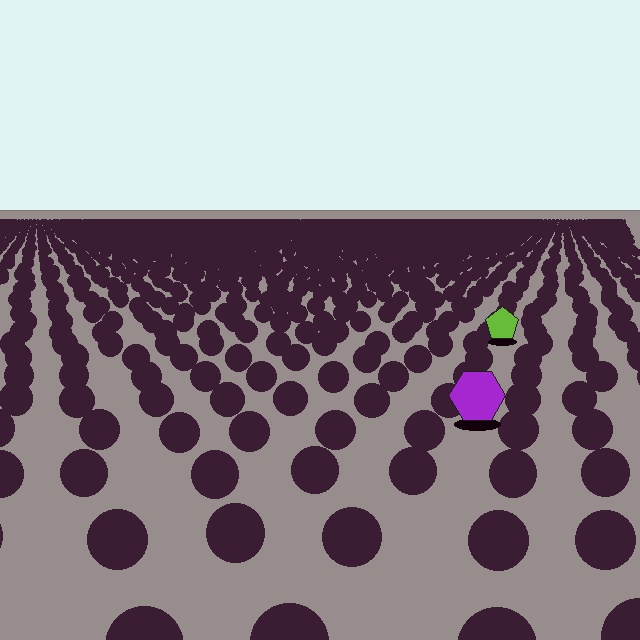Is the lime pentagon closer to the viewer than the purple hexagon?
No. The purple hexagon is closer — you can tell from the texture gradient: the ground texture is coarser near it.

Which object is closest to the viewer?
The purple hexagon is closest. The texture marks near it are larger and more spread out.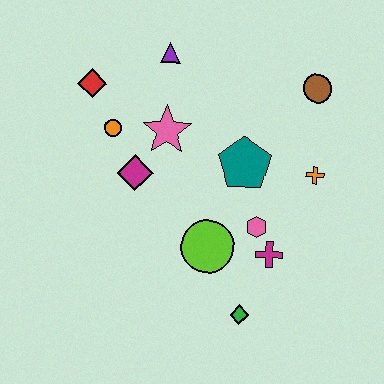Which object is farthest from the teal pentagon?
The red diamond is farthest from the teal pentagon.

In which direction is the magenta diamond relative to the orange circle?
The magenta diamond is below the orange circle.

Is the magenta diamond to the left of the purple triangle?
Yes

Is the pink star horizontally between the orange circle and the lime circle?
Yes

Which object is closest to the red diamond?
The orange circle is closest to the red diamond.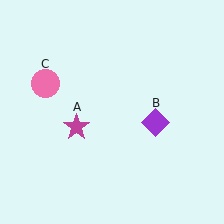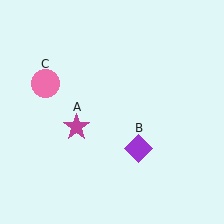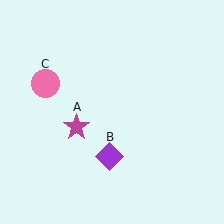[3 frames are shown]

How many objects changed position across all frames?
1 object changed position: purple diamond (object B).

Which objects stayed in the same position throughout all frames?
Magenta star (object A) and pink circle (object C) remained stationary.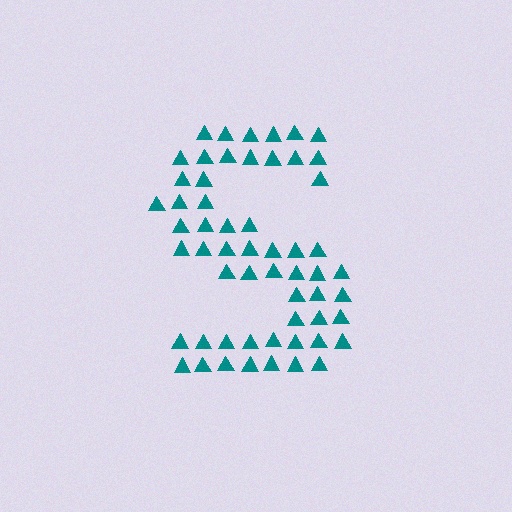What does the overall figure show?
The overall figure shows the letter S.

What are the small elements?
The small elements are triangles.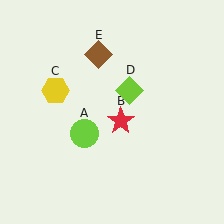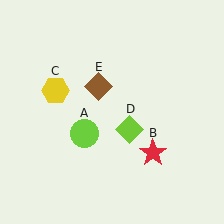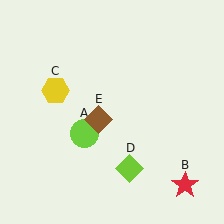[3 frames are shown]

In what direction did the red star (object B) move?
The red star (object B) moved down and to the right.